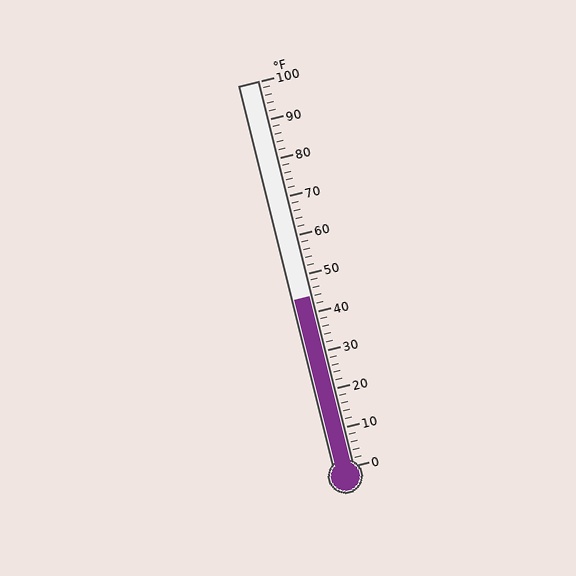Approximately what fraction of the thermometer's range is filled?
The thermometer is filled to approximately 45% of its range.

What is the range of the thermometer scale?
The thermometer scale ranges from 0°F to 100°F.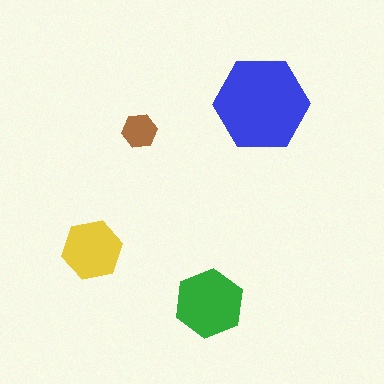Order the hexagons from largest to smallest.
the blue one, the green one, the yellow one, the brown one.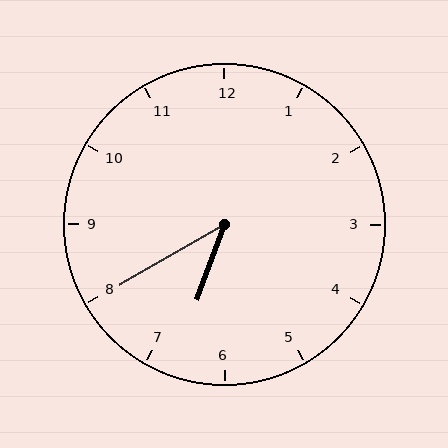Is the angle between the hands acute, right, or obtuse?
It is acute.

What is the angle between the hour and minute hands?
Approximately 40 degrees.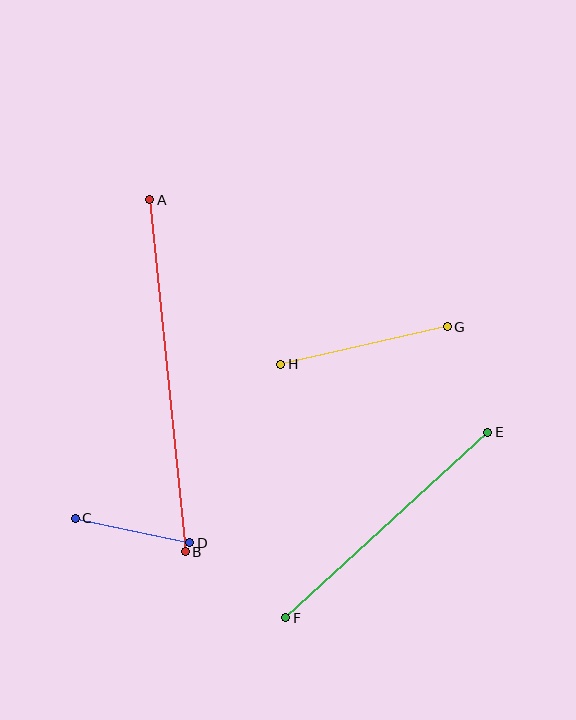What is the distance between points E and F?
The distance is approximately 274 pixels.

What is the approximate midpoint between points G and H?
The midpoint is at approximately (364, 346) pixels.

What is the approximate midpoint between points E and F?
The midpoint is at approximately (387, 525) pixels.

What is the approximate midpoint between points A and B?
The midpoint is at approximately (168, 376) pixels.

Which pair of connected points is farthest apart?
Points A and B are farthest apart.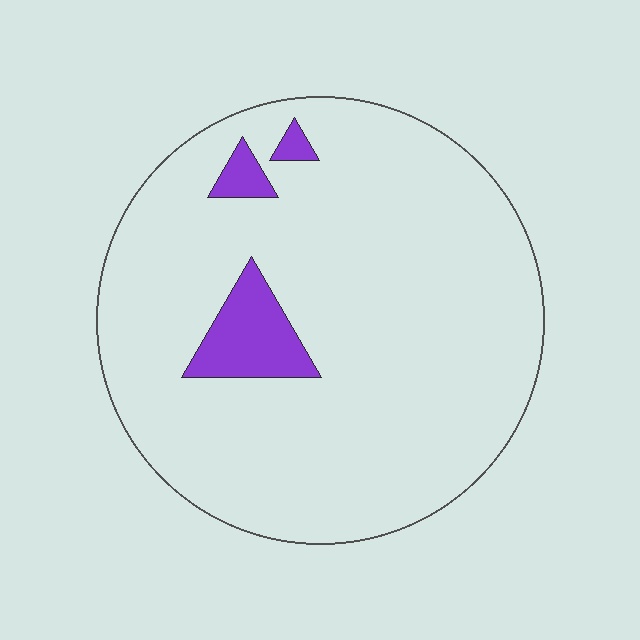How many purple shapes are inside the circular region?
3.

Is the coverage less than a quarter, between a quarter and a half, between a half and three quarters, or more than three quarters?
Less than a quarter.